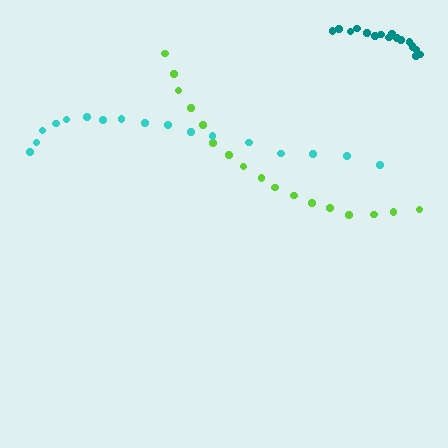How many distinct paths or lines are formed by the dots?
There are 3 distinct paths.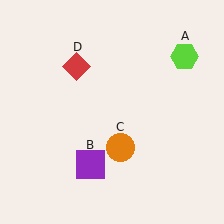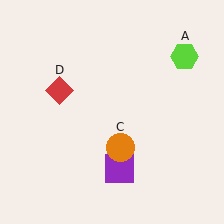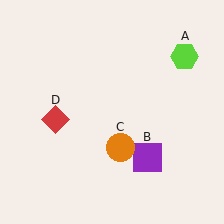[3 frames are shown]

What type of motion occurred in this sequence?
The purple square (object B), red diamond (object D) rotated counterclockwise around the center of the scene.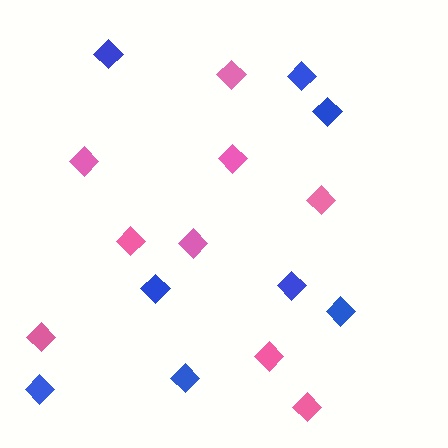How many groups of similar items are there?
There are 2 groups: one group of pink diamonds (9) and one group of blue diamonds (8).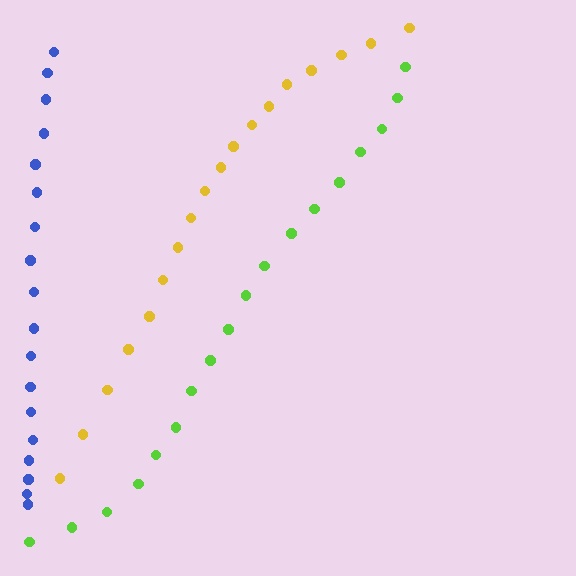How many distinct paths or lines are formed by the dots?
There are 3 distinct paths.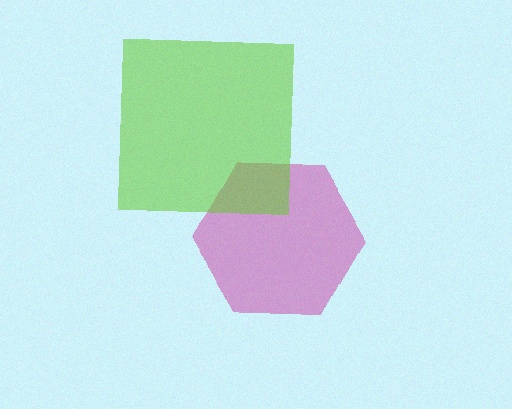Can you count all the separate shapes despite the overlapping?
Yes, there are 2 separate shapes.